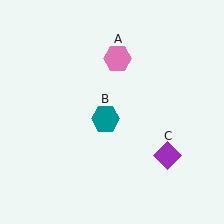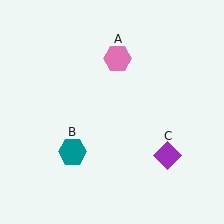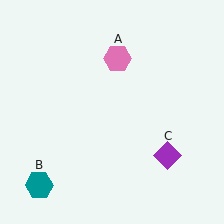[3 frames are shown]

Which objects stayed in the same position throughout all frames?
Pink hexagon (object A) and purple diamond (object C) remained stationary.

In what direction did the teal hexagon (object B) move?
The teal hexagon (object B) moved down and to the left.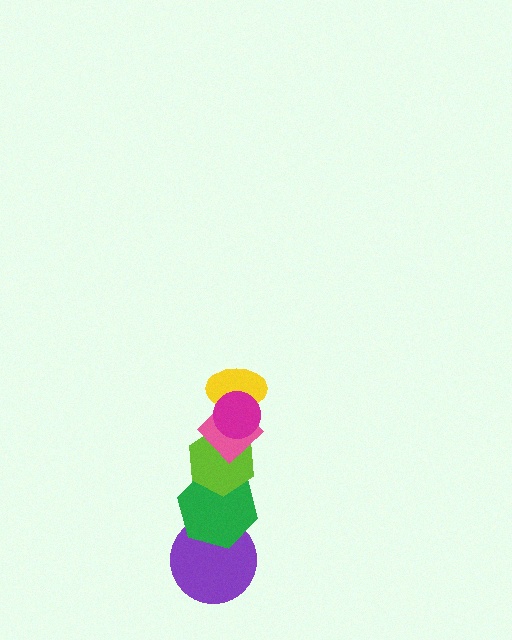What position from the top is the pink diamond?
The pink diamond is 3rd from the top.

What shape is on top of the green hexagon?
The lime hexagon is on top of the green hexagon.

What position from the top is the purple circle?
The purple circle is 6th from the top.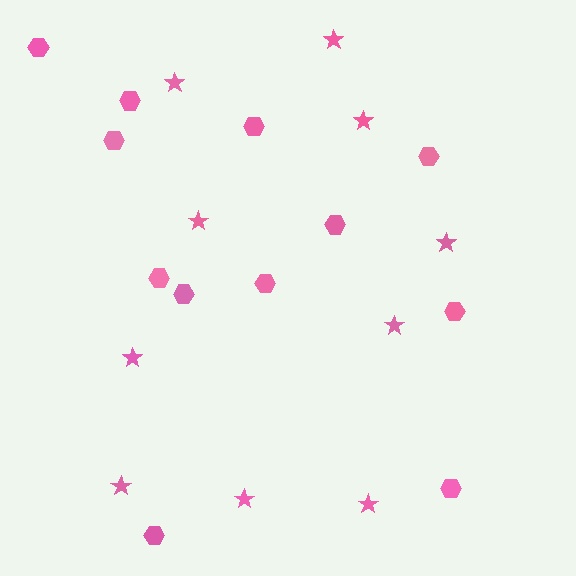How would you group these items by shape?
There are 2 groups: one group of hexagons (12) and one group of stars (10).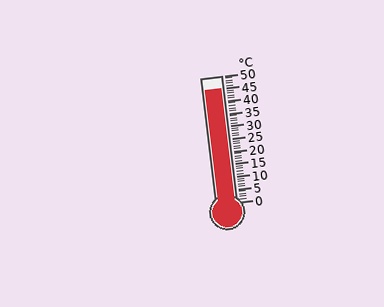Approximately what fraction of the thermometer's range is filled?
The thermometer is filled to approximately 90% of its range.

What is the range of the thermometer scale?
The thermometer scale ranges from 0°C to 50°C.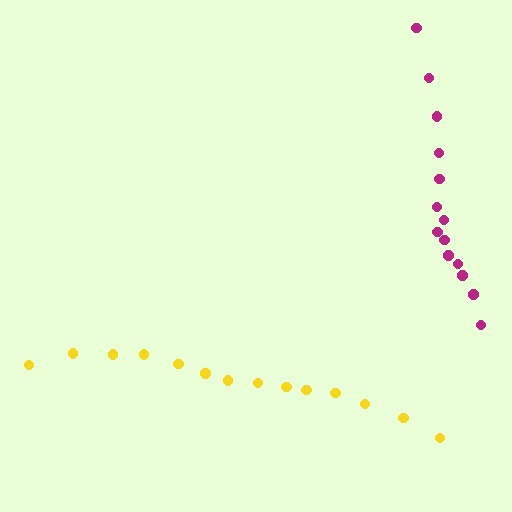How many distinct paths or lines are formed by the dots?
There are 2 distinct paths.